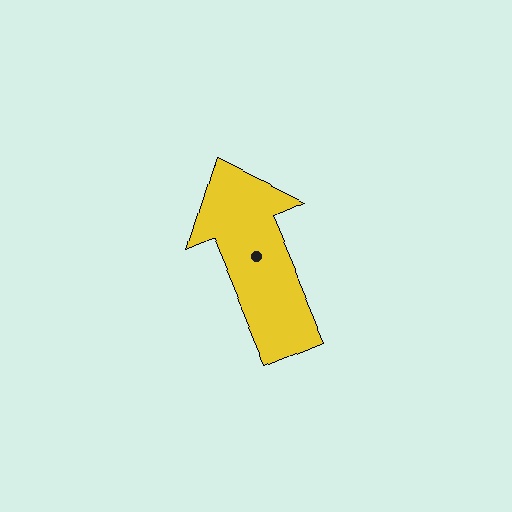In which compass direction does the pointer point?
Northwest.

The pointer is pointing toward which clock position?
Roughly 11 o'clock.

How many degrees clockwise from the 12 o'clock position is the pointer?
Approximately 337 degrees.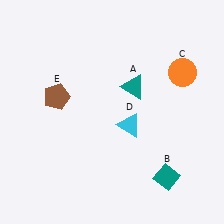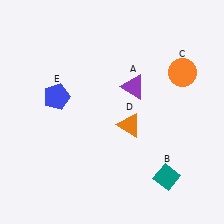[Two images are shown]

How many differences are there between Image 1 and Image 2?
There are 3 differences between the two images.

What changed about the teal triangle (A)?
In Image 1, A is teal. In Image 2, it changed to purple.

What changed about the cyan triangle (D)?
In Image 1, D is cyan. In Image 2, it changed to orange.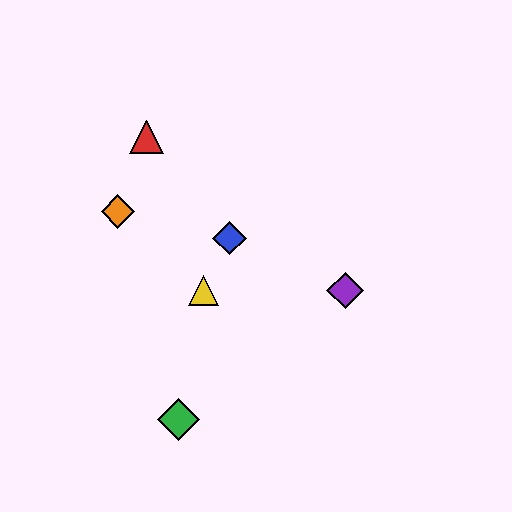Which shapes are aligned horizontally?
The yellow triangle, the purple diamond are aligned horizontally.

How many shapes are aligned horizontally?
2 shapes (the yellow triangle, the purple diamond) are aligned horizontally.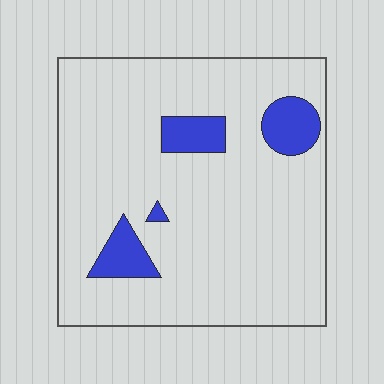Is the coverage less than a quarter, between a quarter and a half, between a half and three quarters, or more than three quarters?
Less than a quarter.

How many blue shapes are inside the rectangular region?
4.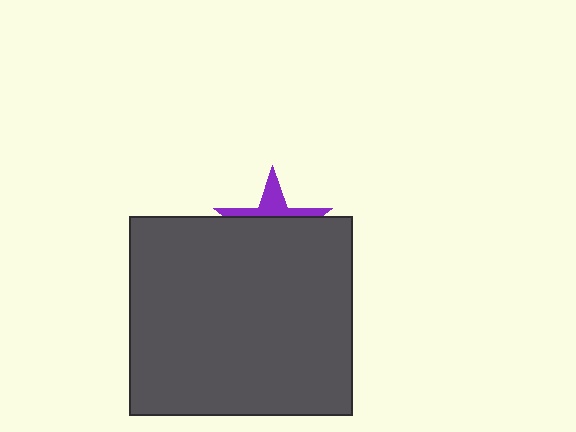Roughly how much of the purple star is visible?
A small part of it is visible (roughly 32%).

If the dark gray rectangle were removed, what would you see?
You would see the complete purple star.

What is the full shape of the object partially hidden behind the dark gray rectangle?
The partially hidden object is a purple star.